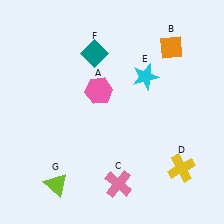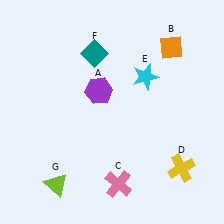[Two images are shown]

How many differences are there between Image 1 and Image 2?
There is 1 difference between the two images.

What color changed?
The hexagon (A) changed from pink in Image 1 to purple in Image 2.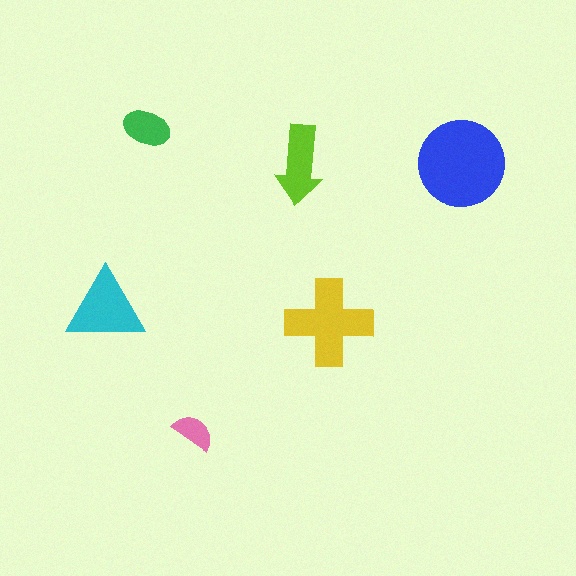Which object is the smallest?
The pink semicircle.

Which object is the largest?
The blue circle.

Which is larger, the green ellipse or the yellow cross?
The yellow cross.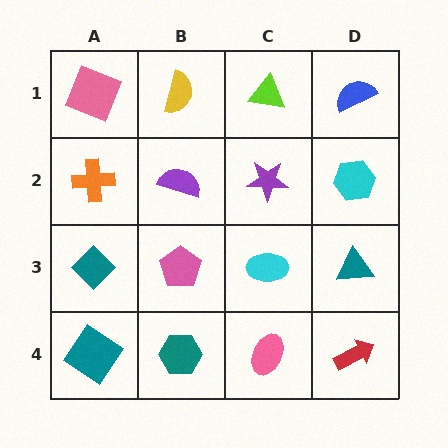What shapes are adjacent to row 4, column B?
A pink pentagon (row 3, column B), a teal diamond (row 4, column A), a pink ellipse (row 4, column C).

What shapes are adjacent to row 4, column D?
A teal triangle (row 3, column D), a pink ellipse (row 4, column C).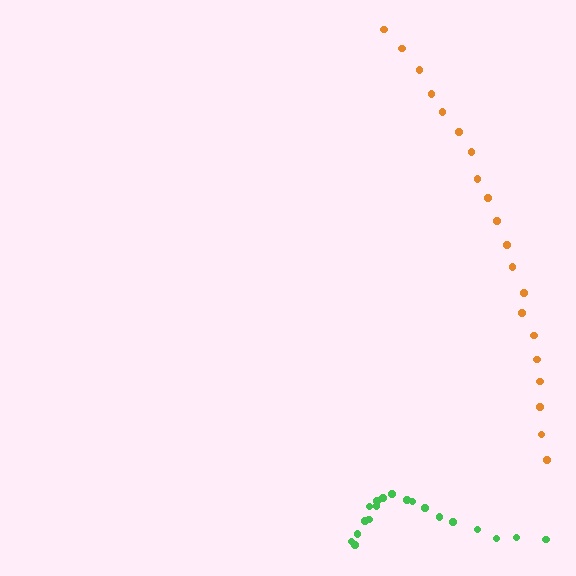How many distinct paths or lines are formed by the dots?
There are 2 distinct paths.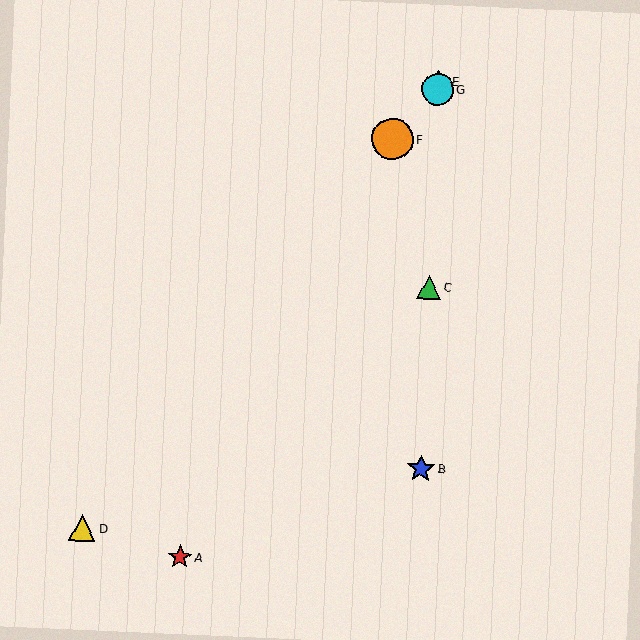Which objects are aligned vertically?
Objects B, C, E, G are aligned vertically.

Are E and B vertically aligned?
Yes, both are at x≈438.